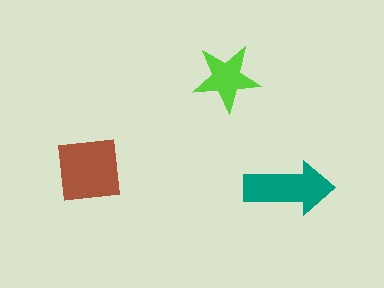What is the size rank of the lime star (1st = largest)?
3rd.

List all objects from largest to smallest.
The brown square, the teal arrow, the lime star.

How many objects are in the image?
There are 3 objects in the image.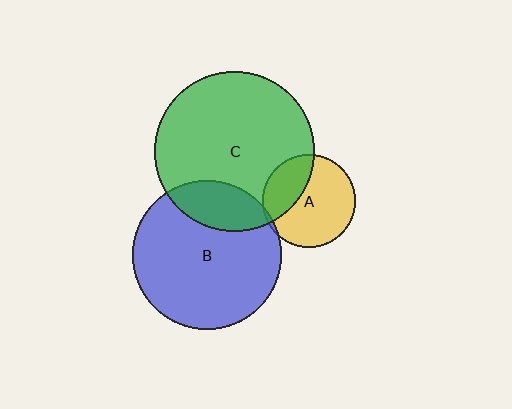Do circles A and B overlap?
Yes.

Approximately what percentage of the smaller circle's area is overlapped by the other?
Approximately 5%.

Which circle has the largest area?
Circle C (green).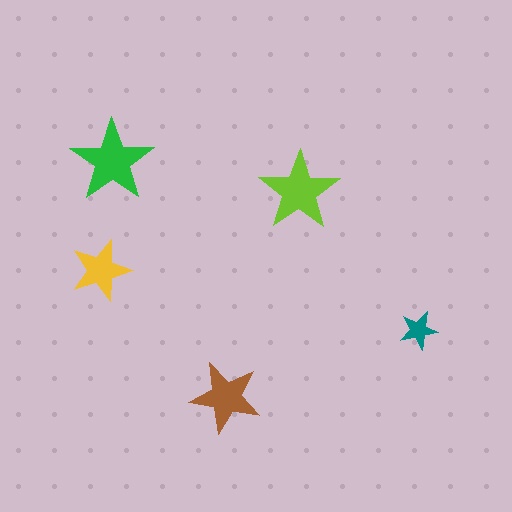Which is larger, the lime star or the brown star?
The lime one.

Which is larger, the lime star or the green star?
The green one.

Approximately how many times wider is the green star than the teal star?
About 2 times wider.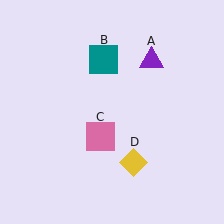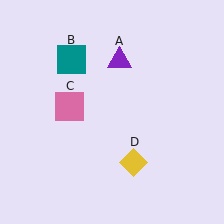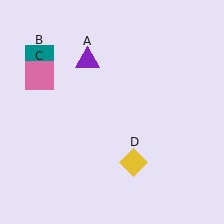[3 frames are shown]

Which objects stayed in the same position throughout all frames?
Yellow diamond (object D) remained stationary.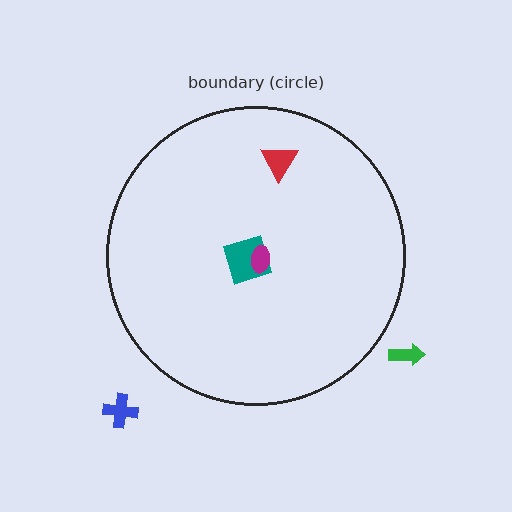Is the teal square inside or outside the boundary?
Inside.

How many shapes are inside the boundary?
3 inside, 2 outside.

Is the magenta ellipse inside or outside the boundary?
Inside.